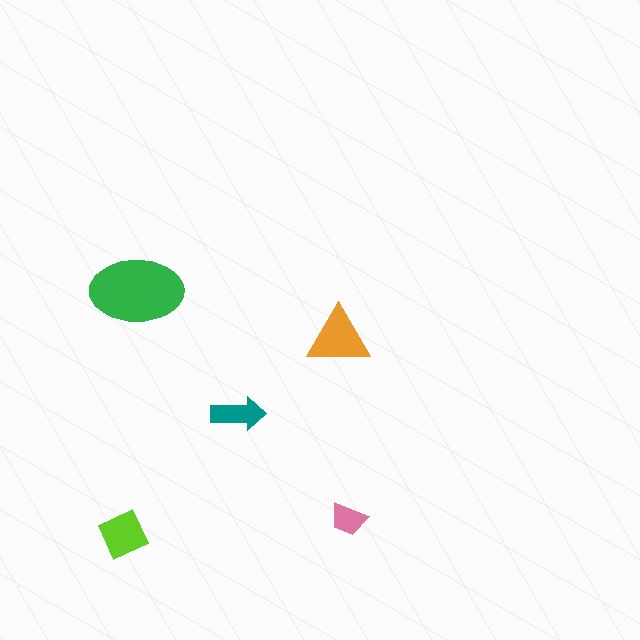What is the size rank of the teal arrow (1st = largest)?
4th.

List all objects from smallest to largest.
The pink trapezoid, the teal arrow, the lime square, the orange triangle, the green ellipse.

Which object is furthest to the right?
The pink trapezoid is rightmost.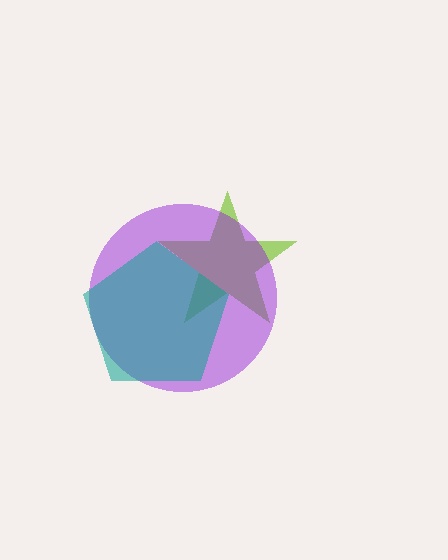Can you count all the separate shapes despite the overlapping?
Yes, there are 3 separate shapes.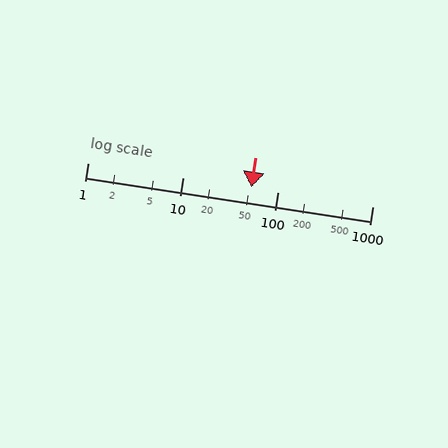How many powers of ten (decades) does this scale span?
The scale spans 3 decades, from 1 to 1000.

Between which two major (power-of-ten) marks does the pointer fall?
The pointer is between 10 and 100.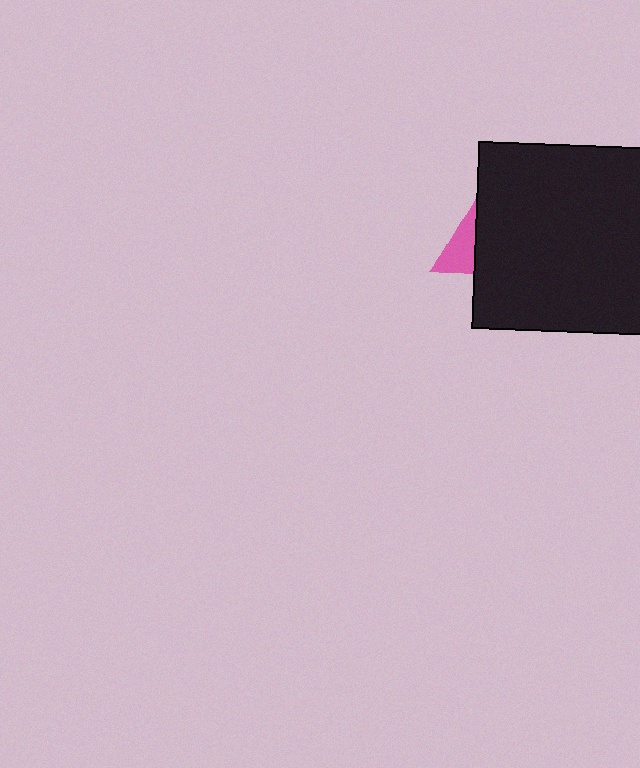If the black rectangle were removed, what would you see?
You would see the complete pink triangle.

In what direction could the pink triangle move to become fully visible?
The pink triangle could move left. That would shift it out from behind the black rectangle entirely.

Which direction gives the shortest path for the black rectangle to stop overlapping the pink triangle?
Moving right gives the shortest separation.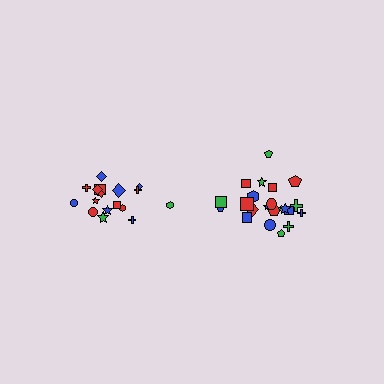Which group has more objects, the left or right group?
The right group.